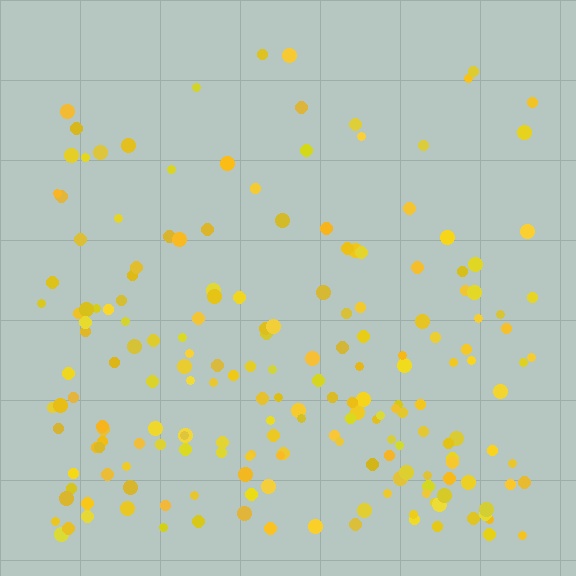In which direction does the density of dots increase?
From top to bottom, with the bottom side densest.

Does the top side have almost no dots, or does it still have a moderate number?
Still a moderate number, just noticeably fewer than the bottom.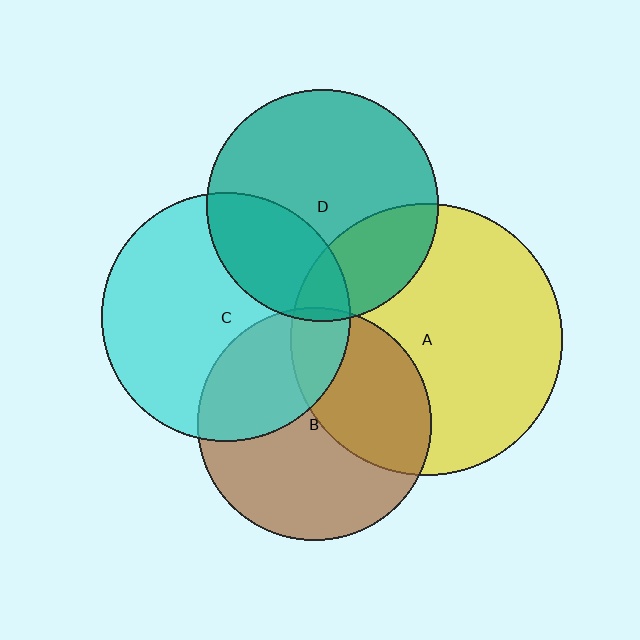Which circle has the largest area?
Circle A (yellow).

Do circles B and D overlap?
Yes.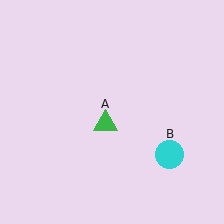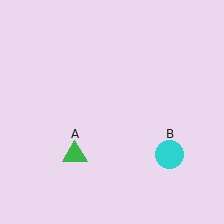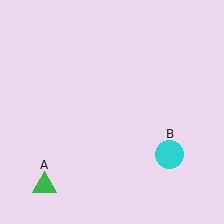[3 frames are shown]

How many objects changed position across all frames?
1 object changed position: green triangle (object A).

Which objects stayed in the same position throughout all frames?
Cyan circle (object B) remained stationary.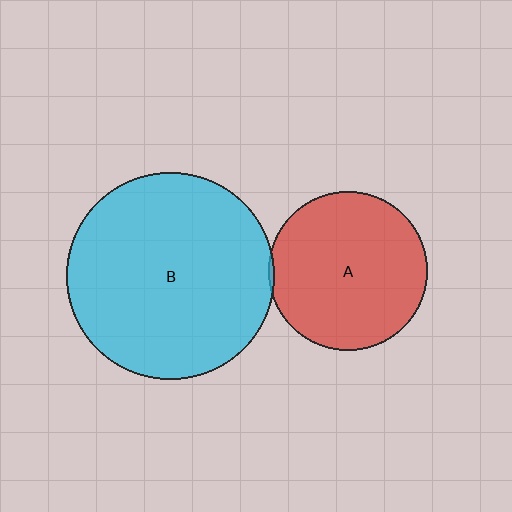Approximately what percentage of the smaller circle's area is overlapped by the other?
Approximately 5%.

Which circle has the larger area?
Circle B (cyan).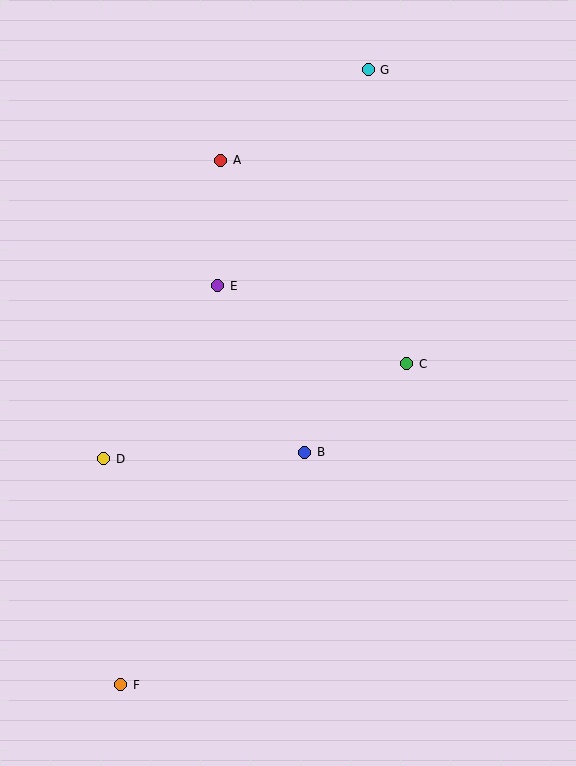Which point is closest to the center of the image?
Point B at (305, 452) is closest to the center.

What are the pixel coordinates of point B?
Point B is at (305, 452).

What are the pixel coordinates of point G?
Point G is at (368, 70).